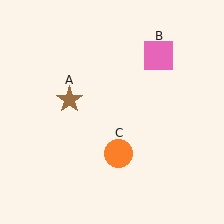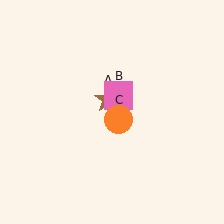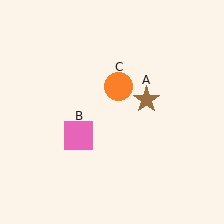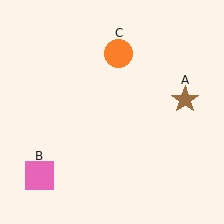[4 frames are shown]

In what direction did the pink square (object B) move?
The pink square (object B) moved down and to the left.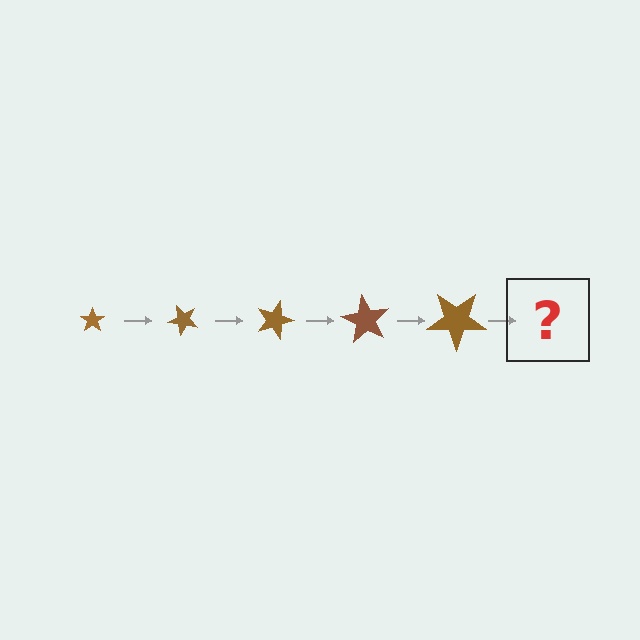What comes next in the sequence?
The next element should be a star, larger than the previous one and rotated 225 degrees from the start.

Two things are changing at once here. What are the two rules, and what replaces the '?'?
The two rules are that the star grows larger each step and it rotates 45 degrees each step. The '?' should be a star, larger than the previous one and rotated 225 degrees from the start.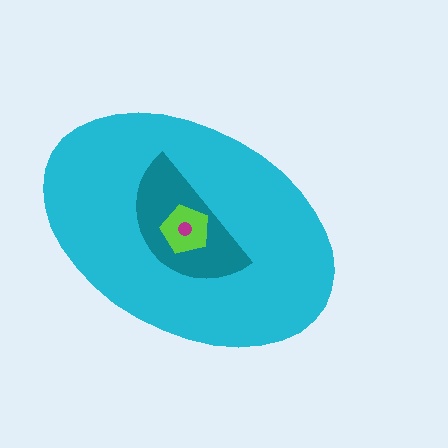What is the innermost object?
The magenta circle.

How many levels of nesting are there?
4.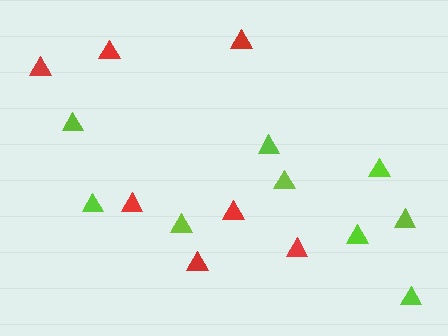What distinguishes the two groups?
There are 2 groups: one group of lime triangles (9) and one group of red triangles (7).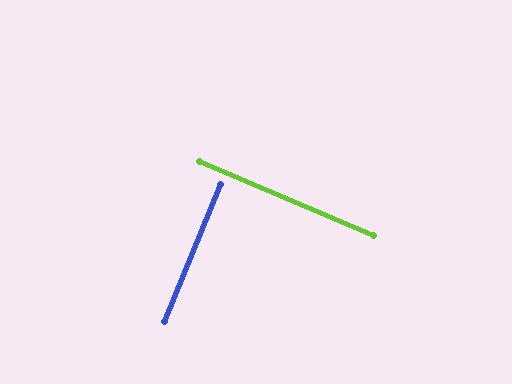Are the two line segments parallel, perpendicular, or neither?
Perpendicular — they meet at approximately 89°.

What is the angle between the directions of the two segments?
Approximately 89 degrees.